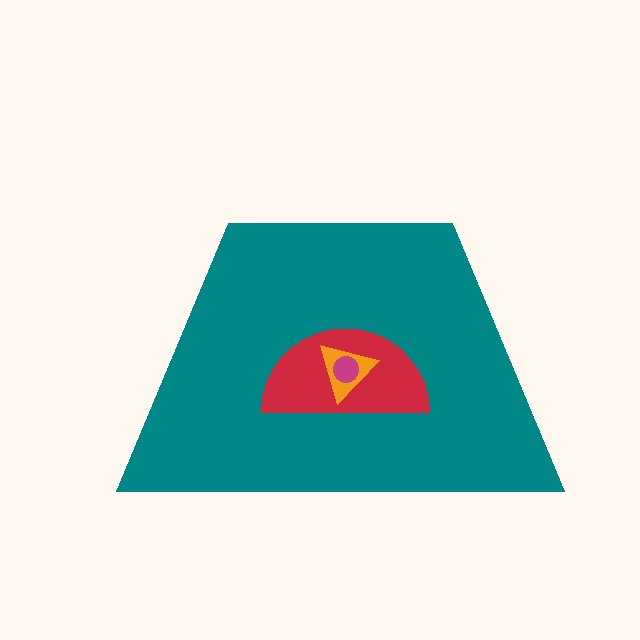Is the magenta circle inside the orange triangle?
Yes.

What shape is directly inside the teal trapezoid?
The red semicircle.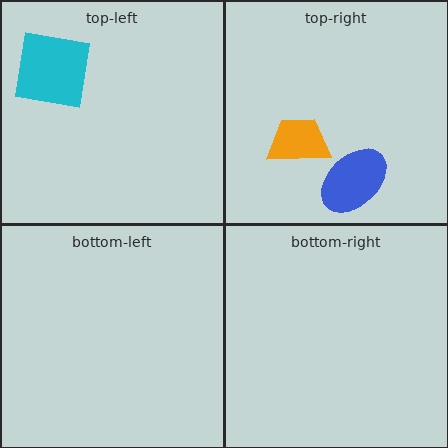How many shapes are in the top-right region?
2.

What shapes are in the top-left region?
The cyan square.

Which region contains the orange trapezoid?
The top-right region.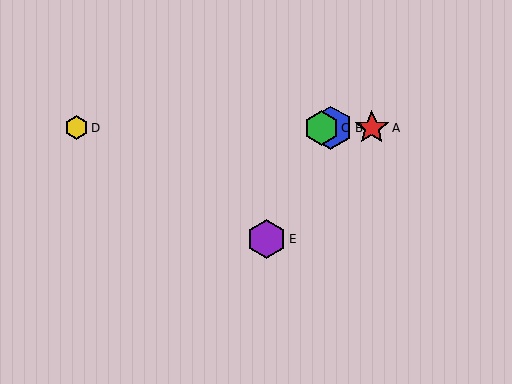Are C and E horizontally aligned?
No, C is at y≈128 and E is at y≈239.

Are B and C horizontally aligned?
Yes, both are at y≈128.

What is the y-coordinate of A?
Object A is at y≈128.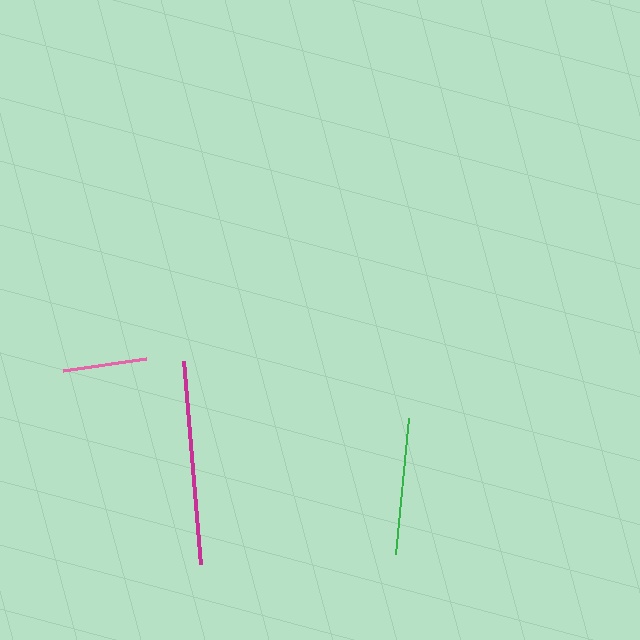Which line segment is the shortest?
The pink line is the shortest at approximately 85 pixels.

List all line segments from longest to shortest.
From longest to shortest: magenta, green, pink.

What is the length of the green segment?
The green segment is approximately 137 pixels long.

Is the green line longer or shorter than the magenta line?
The magenta line is longer than the green line.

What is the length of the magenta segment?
The magenta segment is approximately 204 pixels long.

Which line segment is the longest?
The magenta line is the longest at approximately 204 pixels.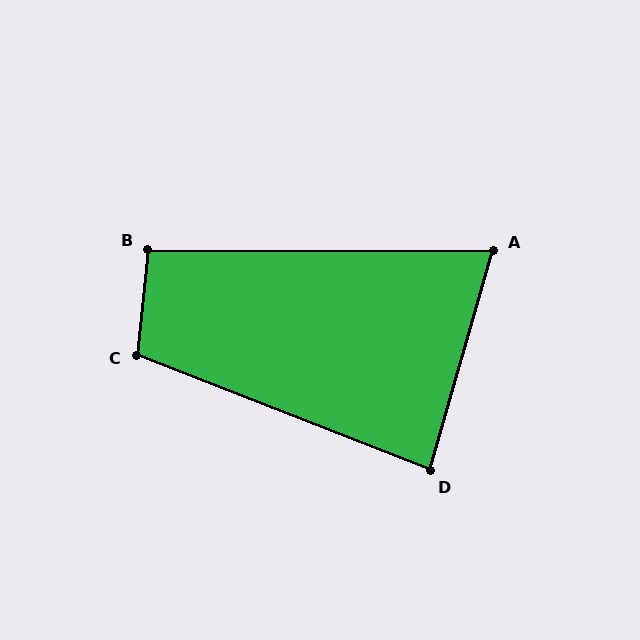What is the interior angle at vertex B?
Approximately 95 degrees (obtuse).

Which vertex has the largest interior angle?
C, at approximately 106 degrees.